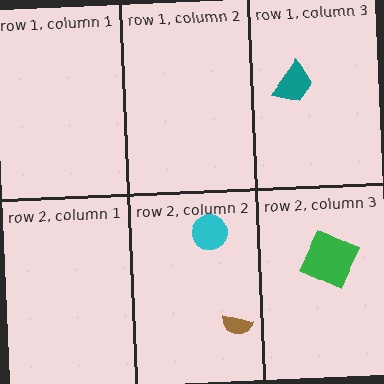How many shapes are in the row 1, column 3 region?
1.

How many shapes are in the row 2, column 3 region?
1.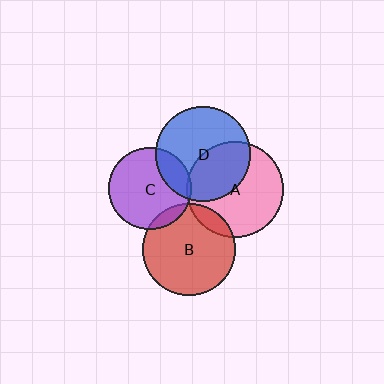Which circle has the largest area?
Circle A (pink).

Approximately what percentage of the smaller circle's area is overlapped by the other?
Approximately 5%.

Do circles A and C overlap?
Yes.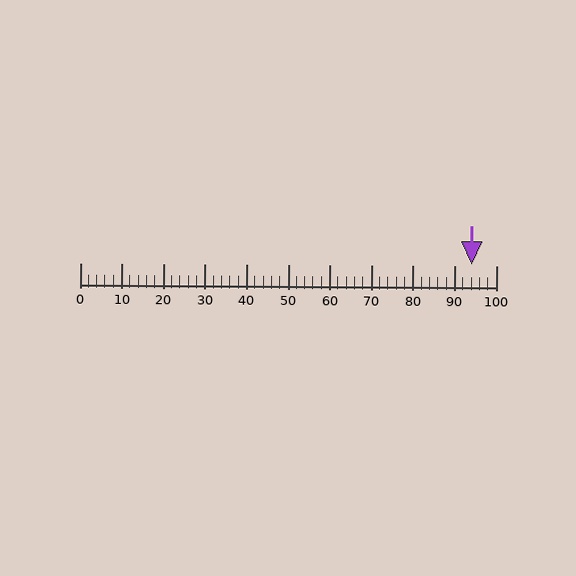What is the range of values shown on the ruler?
The ruler shows values from 0 to 100.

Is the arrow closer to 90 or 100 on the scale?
The arrow is closer to 90.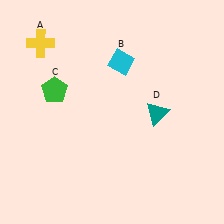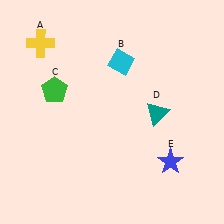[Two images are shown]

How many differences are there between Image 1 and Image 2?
There is 1 difference between the two images.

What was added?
A blue star (E) was added in Image 2.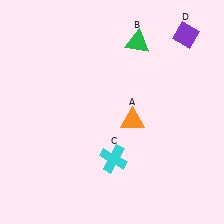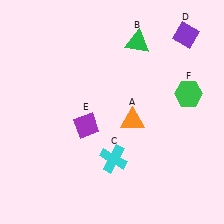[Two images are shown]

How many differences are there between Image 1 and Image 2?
There are 2 differences between the two images.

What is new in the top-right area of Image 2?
A green hexagon (F) was added in the top-right area of Image 2.